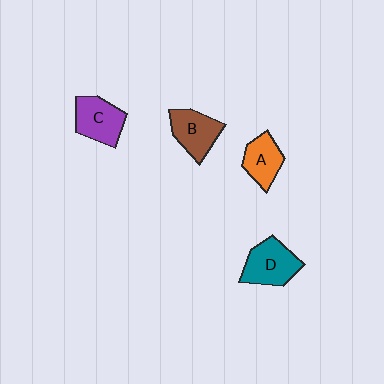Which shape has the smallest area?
Shape A (orange).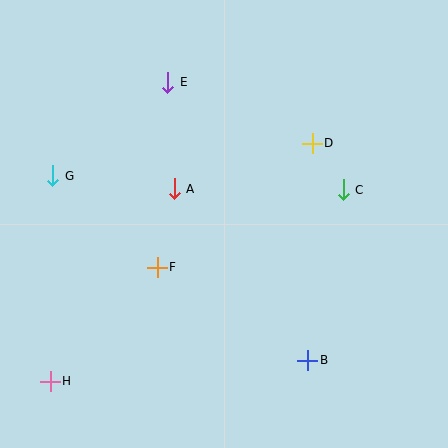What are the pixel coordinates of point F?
Point F is at (157, 267).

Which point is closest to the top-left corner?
Point G is closest to the top-left corner.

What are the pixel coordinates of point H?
Point H is at (50, 381).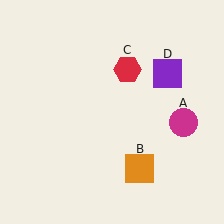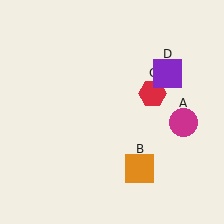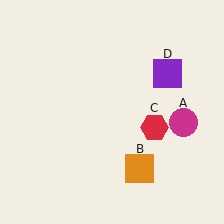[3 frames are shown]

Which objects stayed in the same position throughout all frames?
Magenta circle (object A) and orange square (object B) and purple square (object D) remained stationary.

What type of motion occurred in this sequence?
The red hexagon (object C) rotated clockwise around the center of the scene.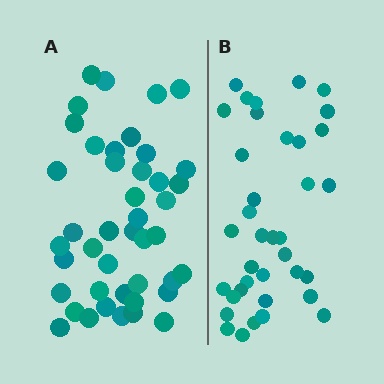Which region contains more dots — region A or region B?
Region A (the left region) has more dots.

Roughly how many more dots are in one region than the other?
Region A has about 6 more dots than region B.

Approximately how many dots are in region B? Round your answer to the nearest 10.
About 40 dots. (The exact count is 37, which rounds to 40.)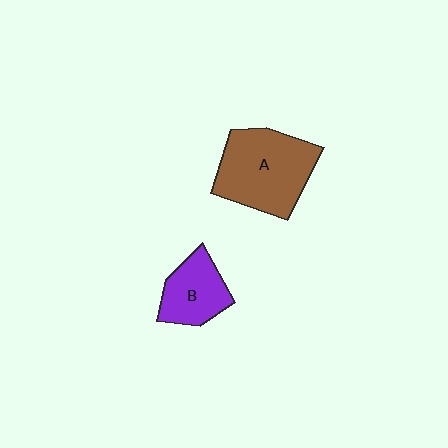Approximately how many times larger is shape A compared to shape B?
Approximately 1.8 times.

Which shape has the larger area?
Shape A (brown).